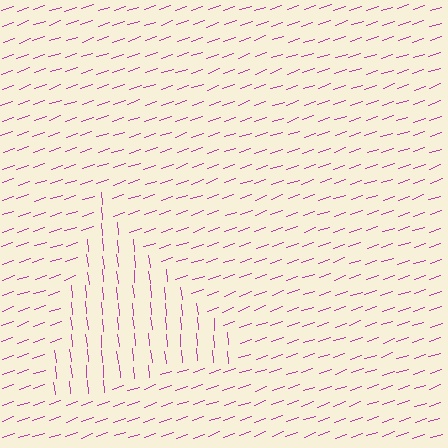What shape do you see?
I see a triangle.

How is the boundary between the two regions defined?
The boundary is defined purely by a change in line orientation (approximately 77 degrees difference). All lines are the same color and thickness.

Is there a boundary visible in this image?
Yes, there is a texture boundary formed by a change in line orientation.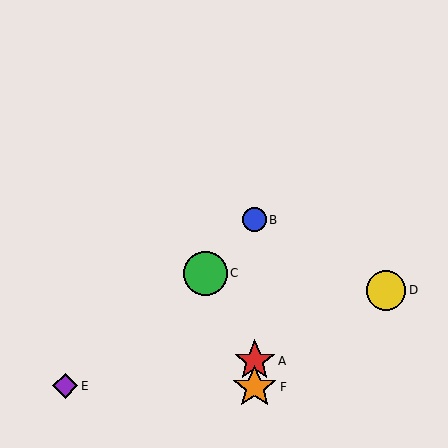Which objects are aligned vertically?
Objects A, B, F are aligned vertically.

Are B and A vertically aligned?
Yes, both are at x≈255.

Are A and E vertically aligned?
No, A is at x≈255 and E is at x≈65.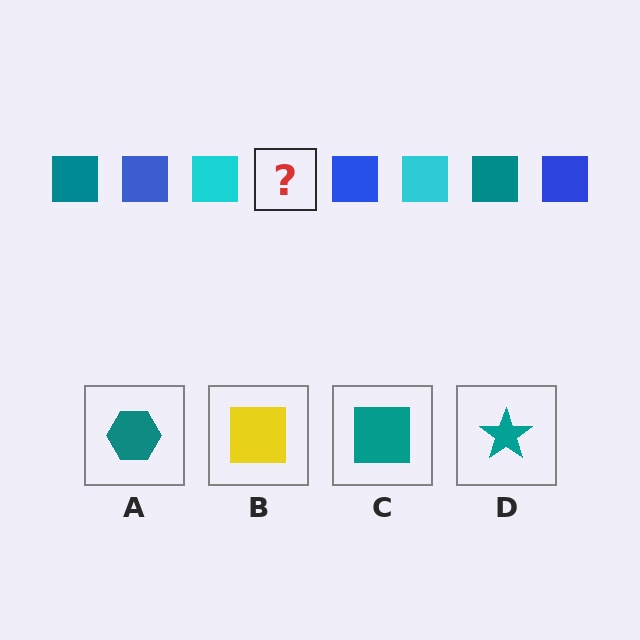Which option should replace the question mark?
Option C.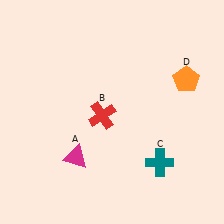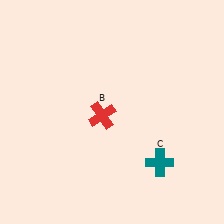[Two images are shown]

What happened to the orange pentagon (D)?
The orange pentagon (D) was removed in Image 2. It was in the top-right area of Image 1.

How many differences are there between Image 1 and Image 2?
There are 2 differences between the two images.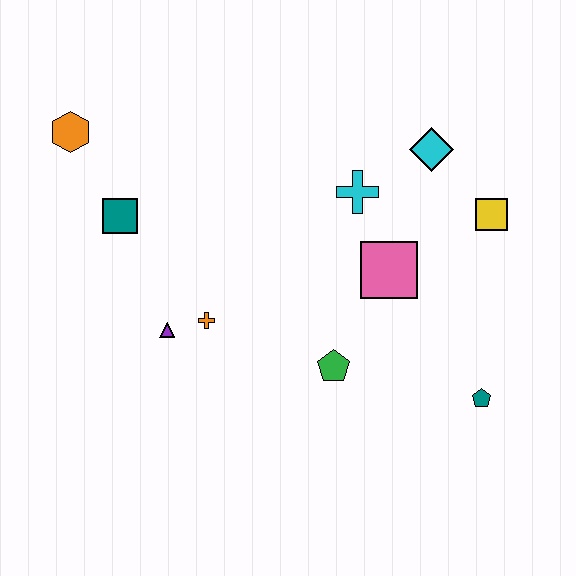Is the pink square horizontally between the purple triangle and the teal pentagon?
Yes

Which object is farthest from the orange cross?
The yellow square is farthest from the orange cross.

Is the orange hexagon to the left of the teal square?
Yes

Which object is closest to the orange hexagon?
The teal square is closest to the orange hexagon.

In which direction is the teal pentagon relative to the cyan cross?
The teal pentagon is below the cyan cross.